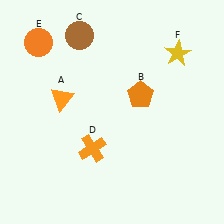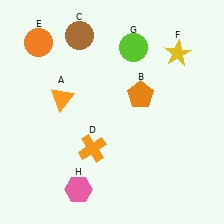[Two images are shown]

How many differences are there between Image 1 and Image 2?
There are 2 differences between the two images.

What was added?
A lime circle (G), a pink hexagon (H) were added in Image 2.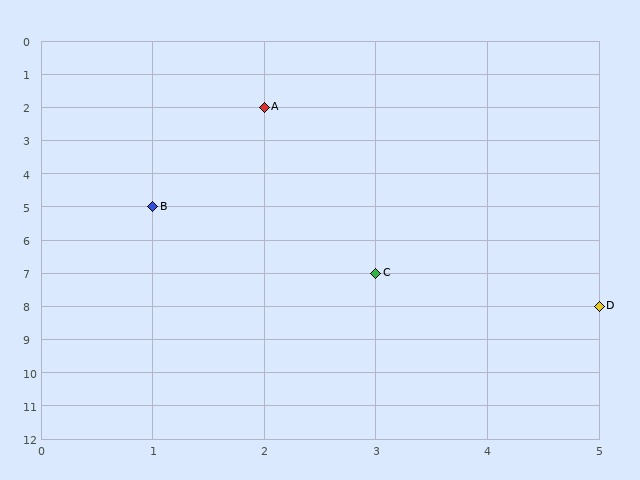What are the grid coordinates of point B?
Point B is at grid coordinates (1, 5).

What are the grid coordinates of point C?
Point C is at grid coordinates (3, 7).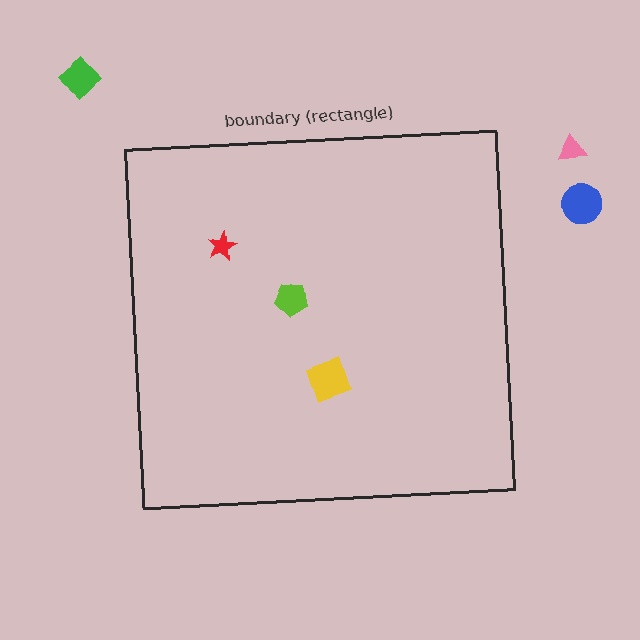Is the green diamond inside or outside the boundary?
Outside.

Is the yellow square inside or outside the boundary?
Inside.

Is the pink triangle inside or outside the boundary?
Outside.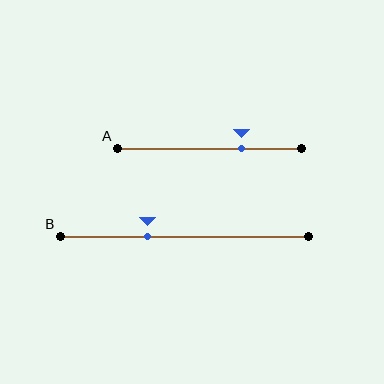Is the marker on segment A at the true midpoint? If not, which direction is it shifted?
No, the marker on segment A is shifted to the right by about 18% of the segment length.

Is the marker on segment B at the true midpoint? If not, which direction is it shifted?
No, the marker on segment B is shifted to the left by about 15% of the segment length.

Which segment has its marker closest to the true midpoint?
Segment B has its marker closest to the true midpoint.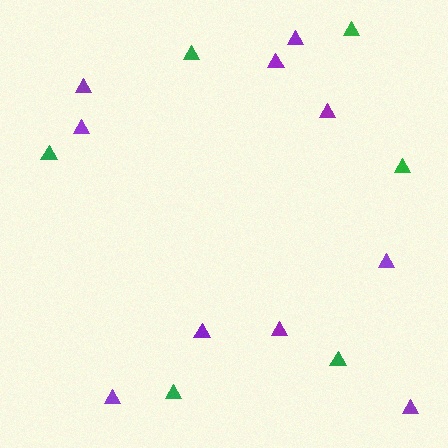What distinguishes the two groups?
There are 2 groups: one group of green triangles (6) and one group of purple triangles (10).